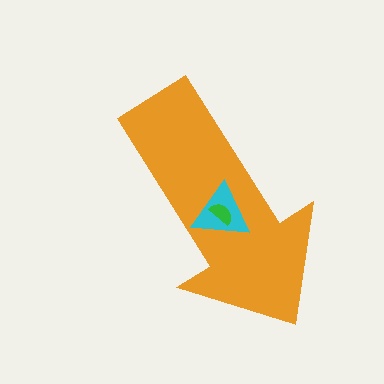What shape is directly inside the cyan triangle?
The green semicircle.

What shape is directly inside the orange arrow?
The cyan triangle.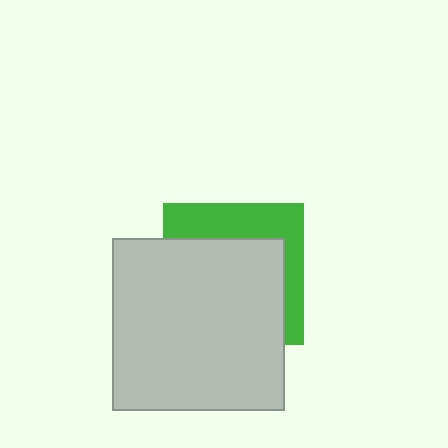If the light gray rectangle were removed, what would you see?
You would see the complete green square.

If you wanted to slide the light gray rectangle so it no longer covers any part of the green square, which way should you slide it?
Slide it toward the lower-left — that is the most direct way to separate the two shapes.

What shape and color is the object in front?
The object in front is a light gray rectangle.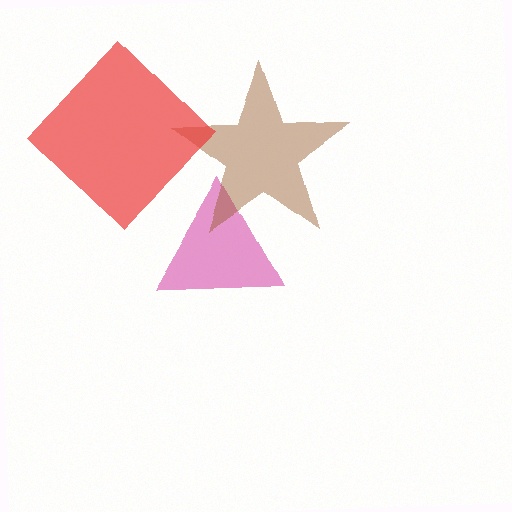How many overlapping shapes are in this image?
There are 3 overlapping shapes in the image.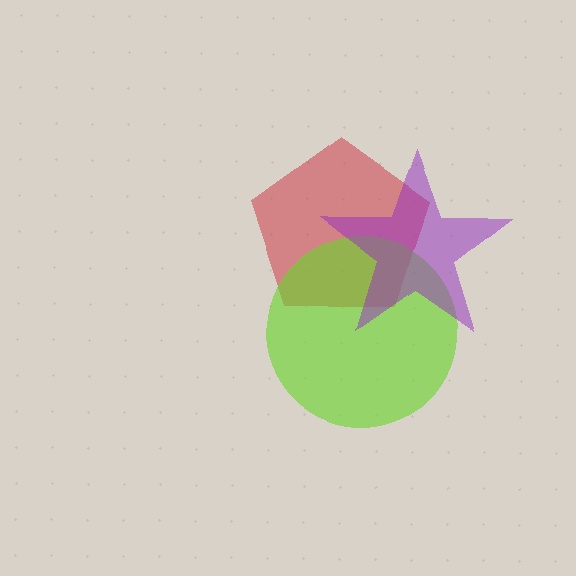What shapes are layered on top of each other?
The layered shapes are: a red pentagon, a lime circle, a purple star.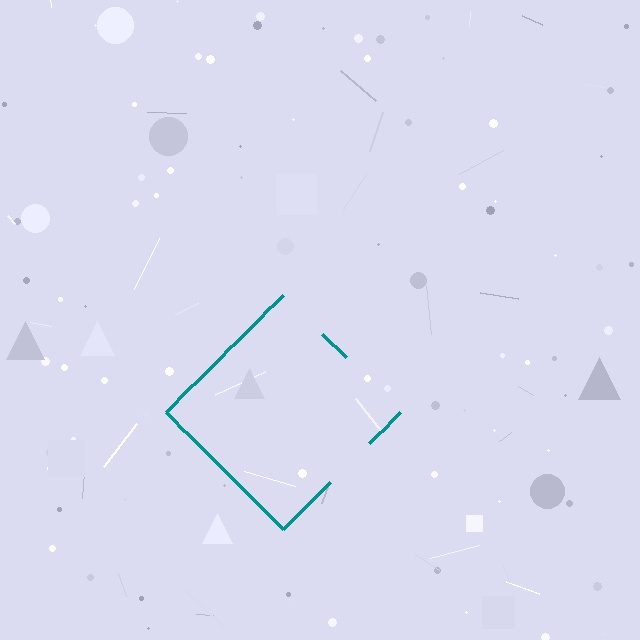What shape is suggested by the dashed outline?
The dashed outline suggests a diamond.